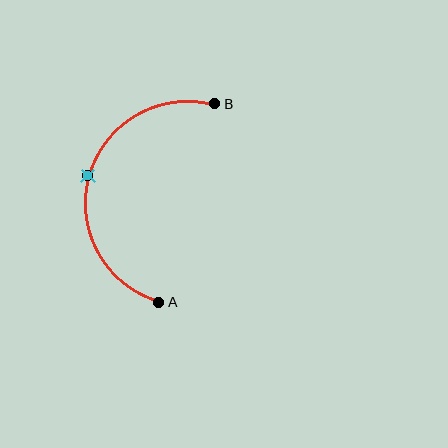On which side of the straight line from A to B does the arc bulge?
The arc bulges to the left of the straight line connecting A and B.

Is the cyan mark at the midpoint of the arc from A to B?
Yes. The cyan mark lies on the arc at equal arc-length from both A and B — it is the arc midpoint.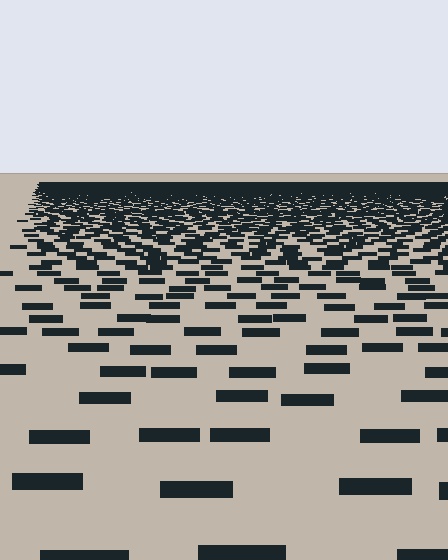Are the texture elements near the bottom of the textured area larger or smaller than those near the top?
Larger. Near the bottom, elements are closer to the viewer and appear at a bigger on-screen size.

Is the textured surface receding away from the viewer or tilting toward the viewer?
The surface is receding away from the viewer. Texture elements get smaller and denser toward the top.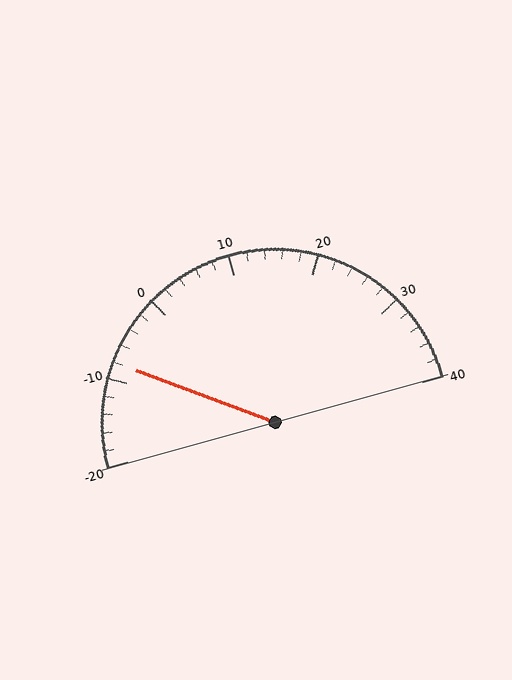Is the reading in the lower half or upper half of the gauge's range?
The reading is in the lower half of the range (-20 to 40).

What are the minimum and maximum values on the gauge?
The gauge ranges from -20 to 40.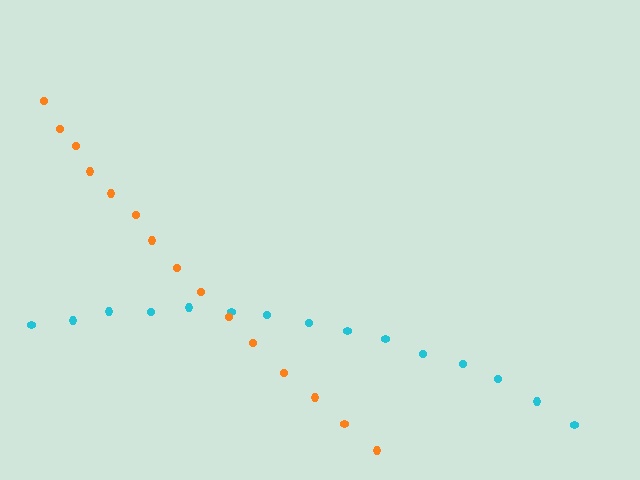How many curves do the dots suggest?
There are 2 distinct paths.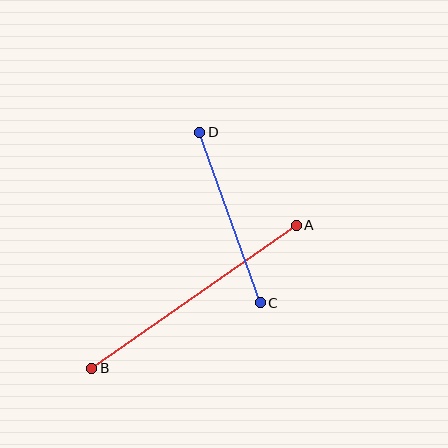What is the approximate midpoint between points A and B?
The midpoint is at approximately (194, 297) pixels.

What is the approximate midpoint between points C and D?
The midpoint is at approximately (230, 218) pixels.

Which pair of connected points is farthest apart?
Points A and B are farthest apart.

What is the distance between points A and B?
The distance is approximately 250 pixels.